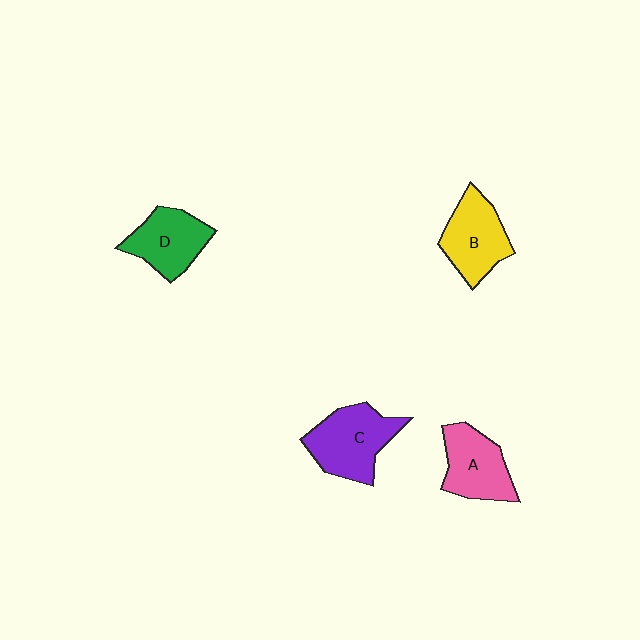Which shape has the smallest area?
Shape D (green).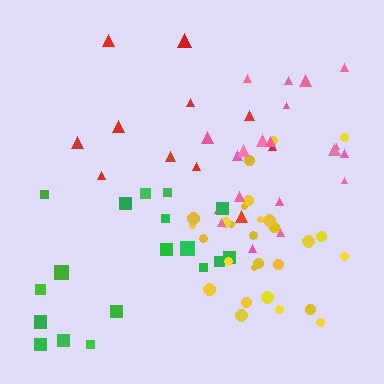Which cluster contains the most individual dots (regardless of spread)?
Yellow (28).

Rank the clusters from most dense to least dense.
yellow, pink, green, red.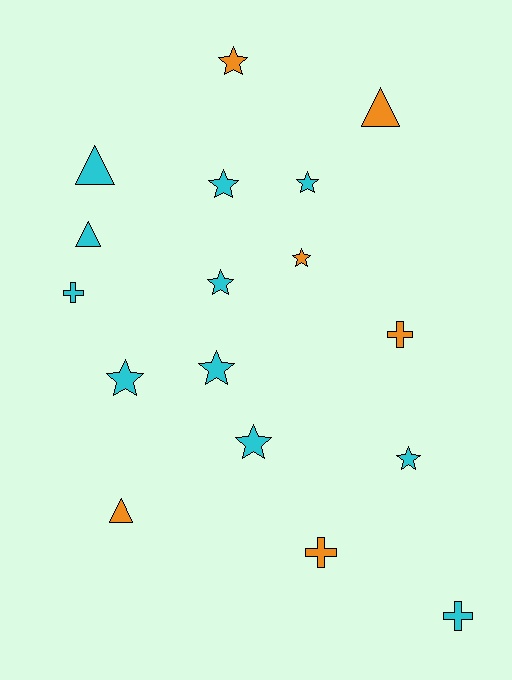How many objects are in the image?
There are 17 objects.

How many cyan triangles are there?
There are 2 cyan triangles.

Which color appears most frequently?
Cyan, with 11 objects.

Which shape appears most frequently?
Star, with 9 objects.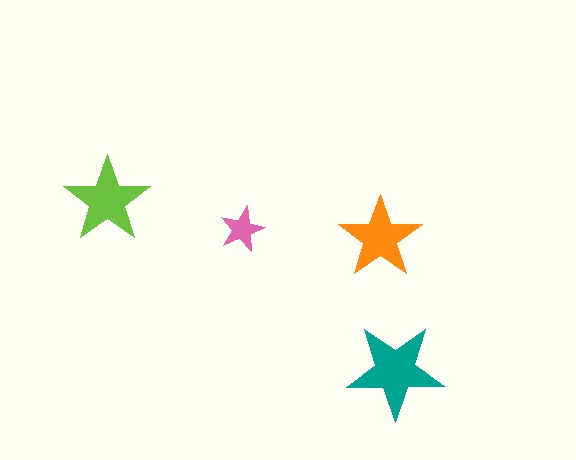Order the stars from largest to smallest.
the teal one, the lime one, the orange one, the pink one.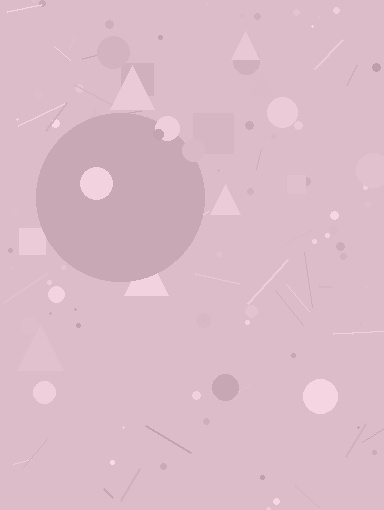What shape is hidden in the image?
A circle is hidden in the image.